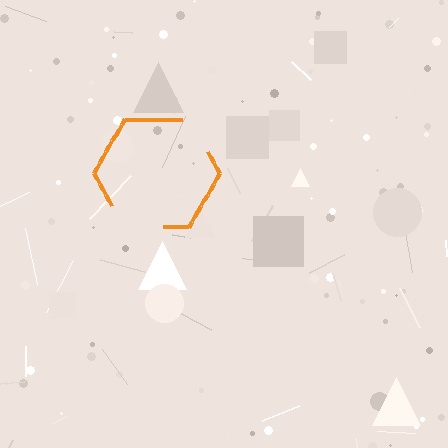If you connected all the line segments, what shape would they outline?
They would outline a hexagon.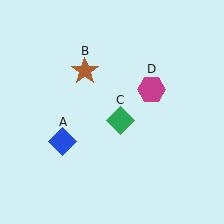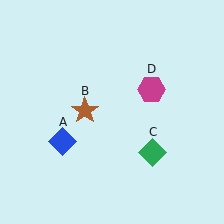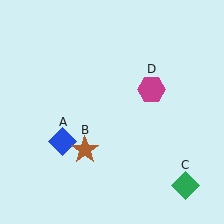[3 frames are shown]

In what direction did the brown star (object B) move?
The brown star (object B) moved down.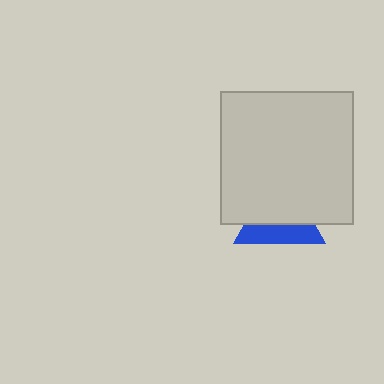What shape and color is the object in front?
The object in front is a light gray square.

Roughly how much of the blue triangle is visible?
A small part of it is visible (roughly 40%).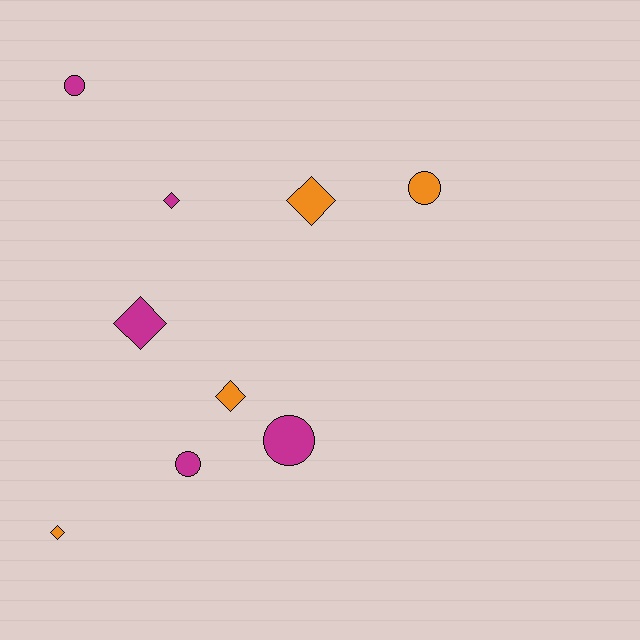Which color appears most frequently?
Magenta, with 5 objects.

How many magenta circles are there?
There are 3 magenta circles.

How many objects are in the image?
There are 9 objects.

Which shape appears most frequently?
Diamond, with 5 objects.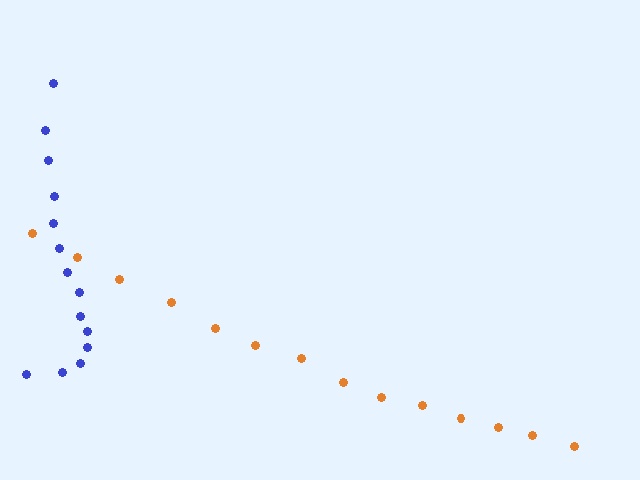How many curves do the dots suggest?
There are 2 distinct paths.